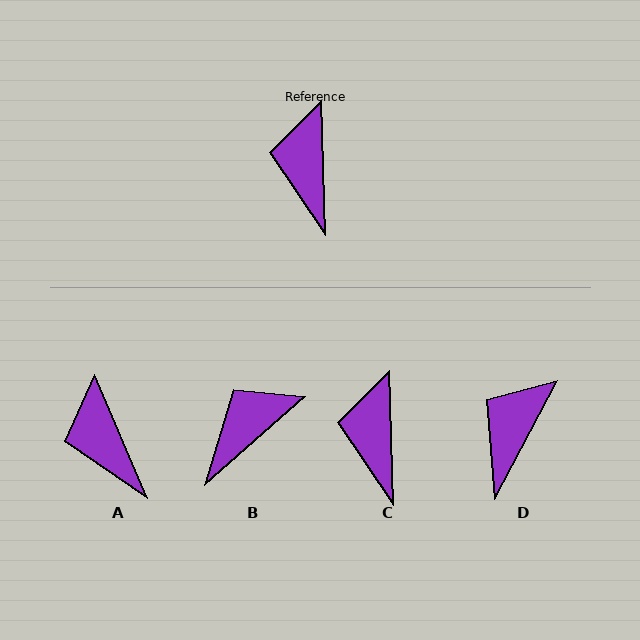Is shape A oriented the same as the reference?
No, it is off by about 21 degrees.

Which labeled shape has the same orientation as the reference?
C.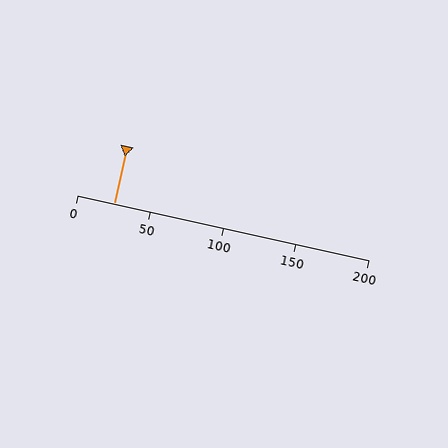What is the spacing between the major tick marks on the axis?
The major ticks are spaced 50 apart.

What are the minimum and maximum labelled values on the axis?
The axis runs from 0 to 200.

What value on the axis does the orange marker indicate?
The marker indicates approximately 25.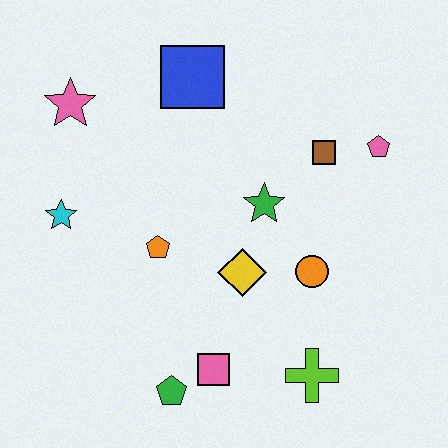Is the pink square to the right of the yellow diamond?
No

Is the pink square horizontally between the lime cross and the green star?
No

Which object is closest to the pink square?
The green pentagon is closest to the pink square.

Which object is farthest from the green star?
The pink star is farthest from the green star.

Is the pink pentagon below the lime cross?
No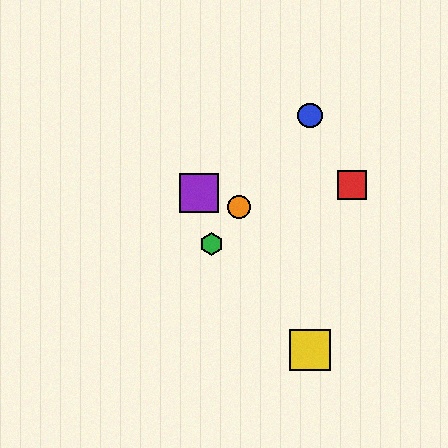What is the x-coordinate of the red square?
The red square is at x≈352.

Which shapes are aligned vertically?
The blue circle, the yellow square are aligned vertically.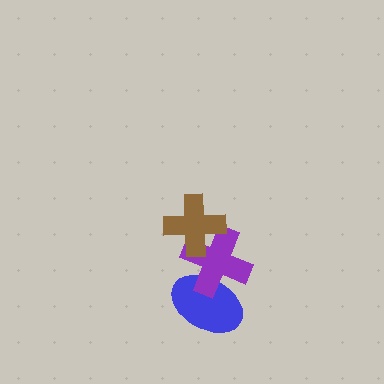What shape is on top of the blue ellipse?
The purple cross is on top of the blue ellipse.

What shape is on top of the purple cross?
The brown cross is on top of the purple cross.